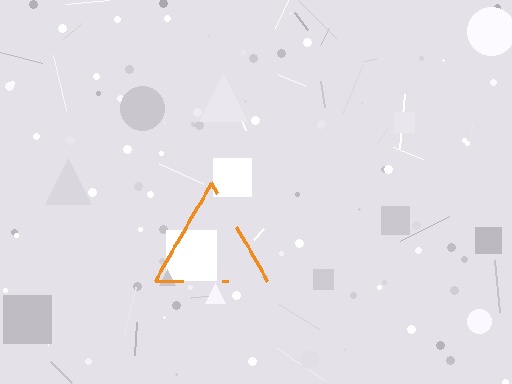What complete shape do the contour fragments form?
The contour fragments form a triangle.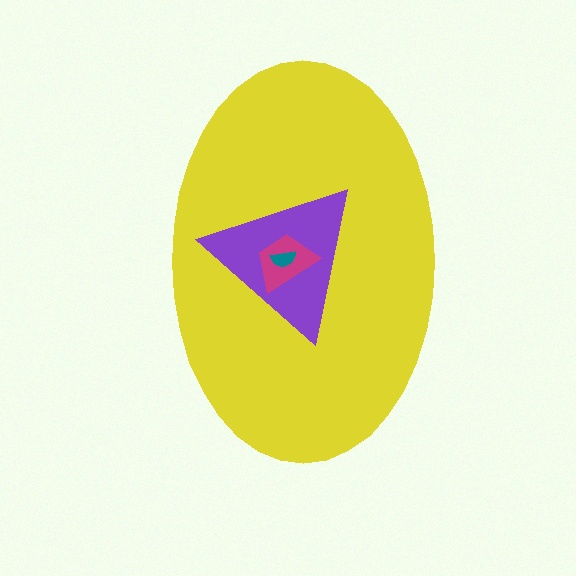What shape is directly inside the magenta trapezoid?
The teal semicircle.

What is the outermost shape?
The yellow ellipse.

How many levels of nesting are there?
4.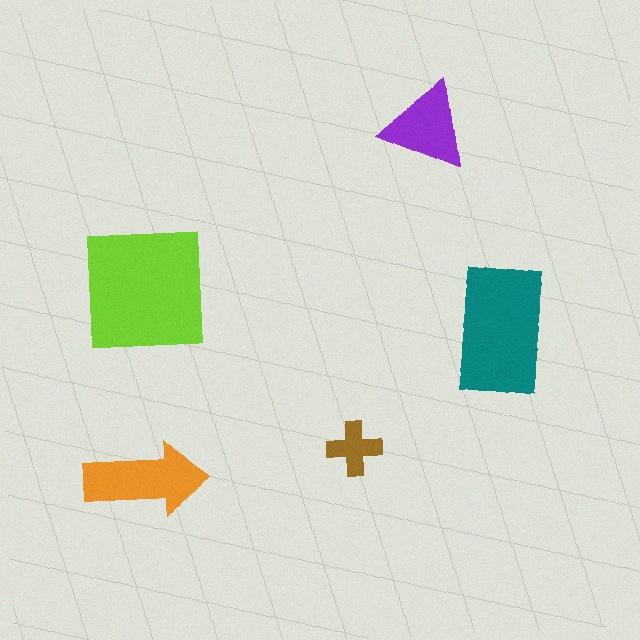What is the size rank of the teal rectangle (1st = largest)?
2nd.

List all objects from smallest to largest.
The brown cross, the purple triangle, the orange arrow, the teal rectangle, the lime square.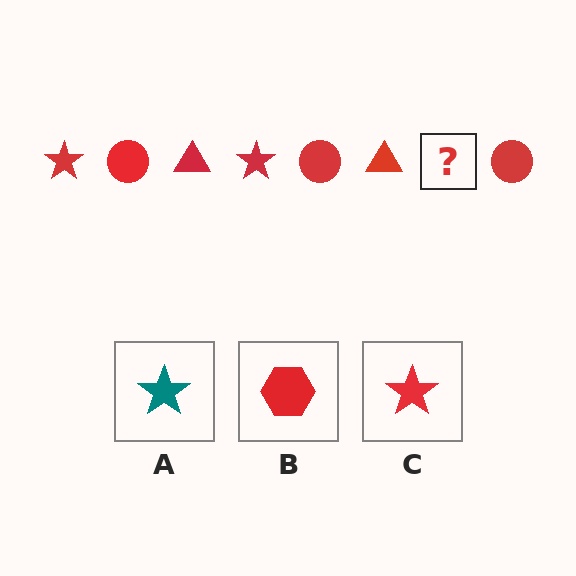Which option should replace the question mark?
Option C.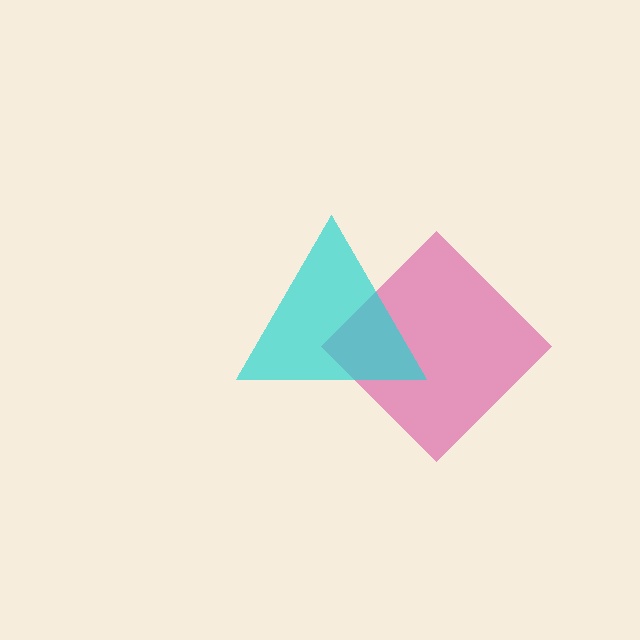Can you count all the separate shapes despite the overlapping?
Yes, there are 2 separate shapes.